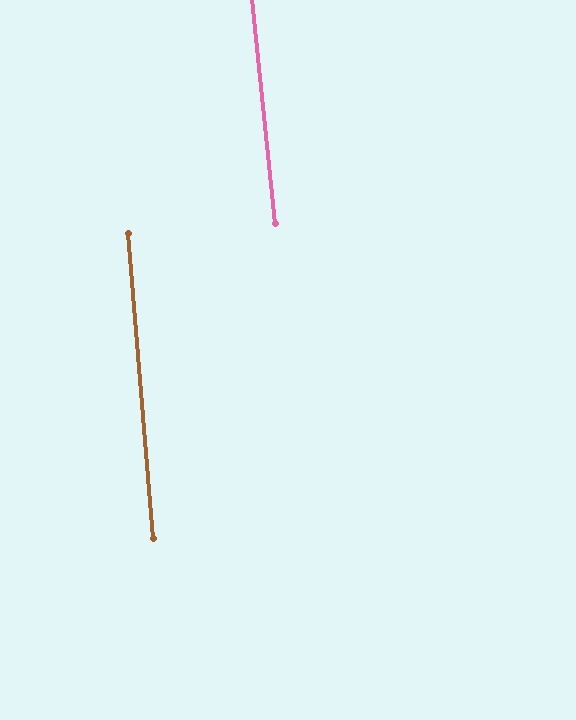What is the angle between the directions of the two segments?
Approximately 1 degree.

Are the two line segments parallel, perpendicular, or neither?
Parallel — their directions differ by only 1.3°.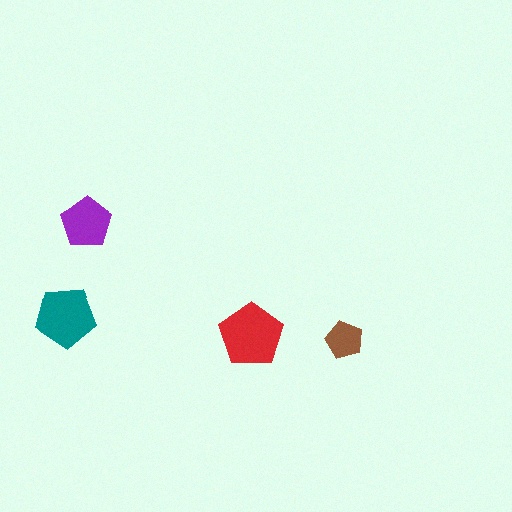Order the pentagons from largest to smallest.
the red one, the teal one, the purple one, the brown one.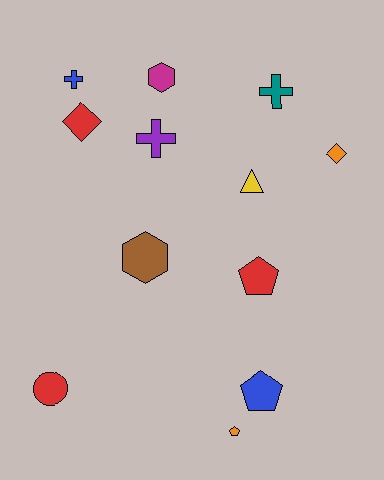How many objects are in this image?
There are 12 objects.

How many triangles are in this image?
There is 1 triangle.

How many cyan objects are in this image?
There are no cyan objects.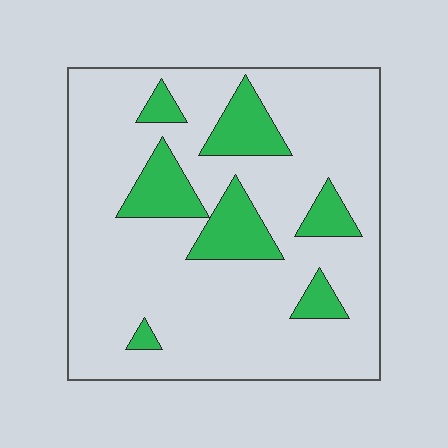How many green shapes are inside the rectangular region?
7.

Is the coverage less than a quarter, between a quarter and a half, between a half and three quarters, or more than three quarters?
Less than a quarter.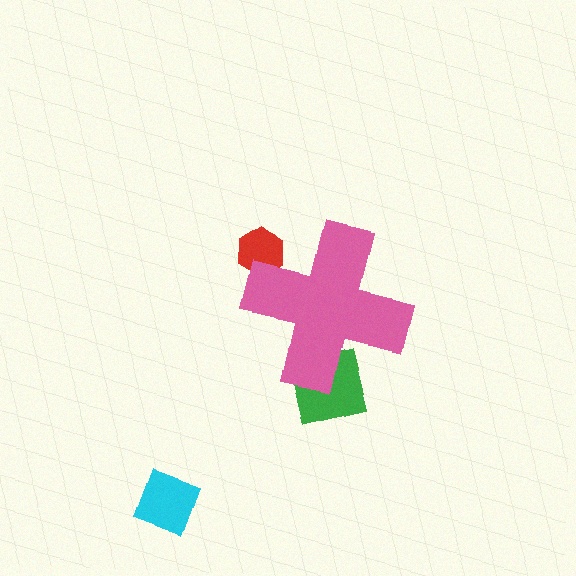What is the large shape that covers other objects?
A pink cross.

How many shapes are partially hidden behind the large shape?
2 shapes are partially hidden.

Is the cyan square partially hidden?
No, the cyan square is fully visible.